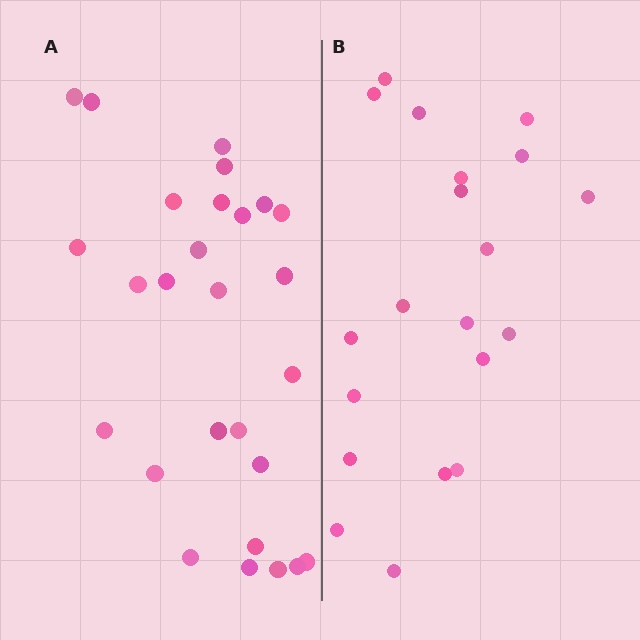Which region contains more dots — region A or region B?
Region A (the left region) has more dots.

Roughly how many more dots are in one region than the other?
Region A has roughly 8 or so more dots than region B.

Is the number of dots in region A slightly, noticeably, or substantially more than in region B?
Region A has noticeably more, but not dramatically so. The ratio is roughly 1.4 to 1.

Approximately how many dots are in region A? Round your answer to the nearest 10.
About 30 dots. (The exact count is 27, which rounds to 30.)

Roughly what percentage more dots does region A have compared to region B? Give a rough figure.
About 35% more.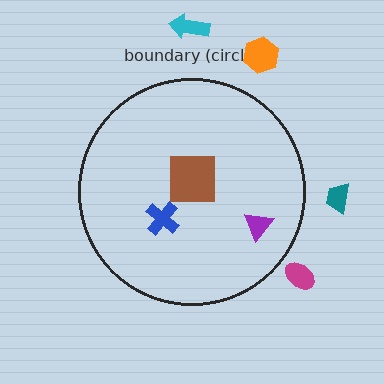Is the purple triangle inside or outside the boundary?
Inside.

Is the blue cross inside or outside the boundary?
Inside.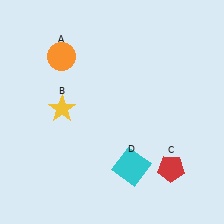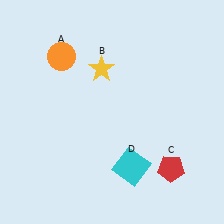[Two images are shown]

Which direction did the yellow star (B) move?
The yellow star (B) moved up.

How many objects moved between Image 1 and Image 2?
1 object moved between the two images.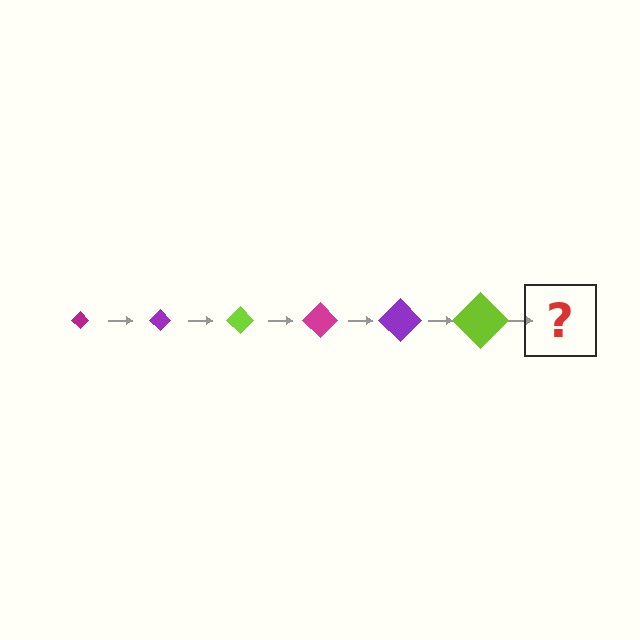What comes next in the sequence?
The next element should be a magenta diamond, larger than the previous one.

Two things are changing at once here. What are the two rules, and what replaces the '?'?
The two rules are that the diamond grows larger each step and the color cycles through magenta, purple, and lime. The '?' should be a magenta diamond, larger than the previous one.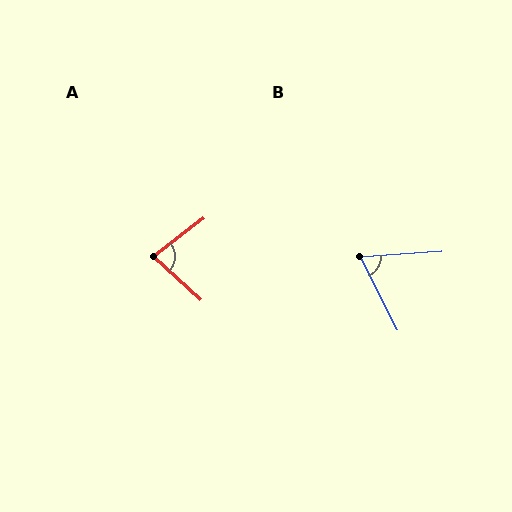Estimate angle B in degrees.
Approximately 67 degrees.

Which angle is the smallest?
B, at approximately 67 degrees.